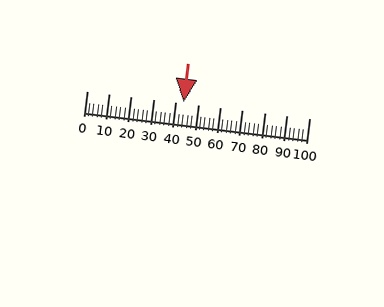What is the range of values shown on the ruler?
The ruler shows values from 0 to 100.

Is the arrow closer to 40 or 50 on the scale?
The arrow is closer to 40.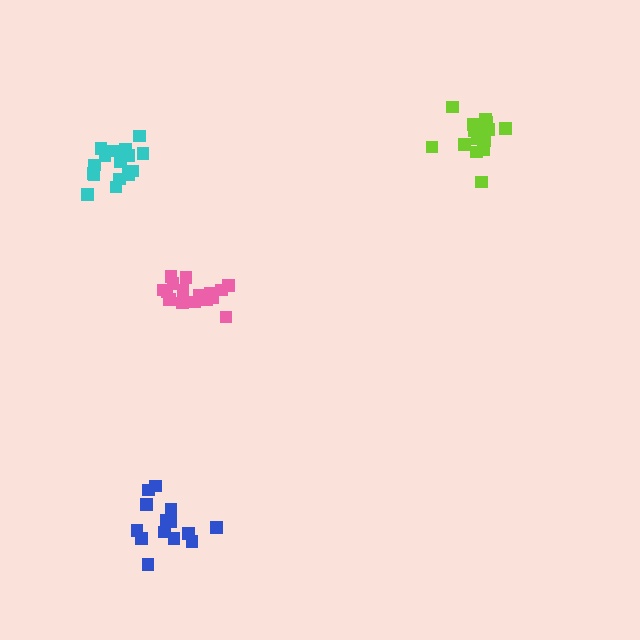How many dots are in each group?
Group 1: 17 dots, Group 2: 14 dots, Group 3: 17 dots, Group 4: 16 dots (64 total).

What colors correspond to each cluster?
The clusters are colored: cyan, blue, pink, lime.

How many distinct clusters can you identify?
There are 4 distinct clusters.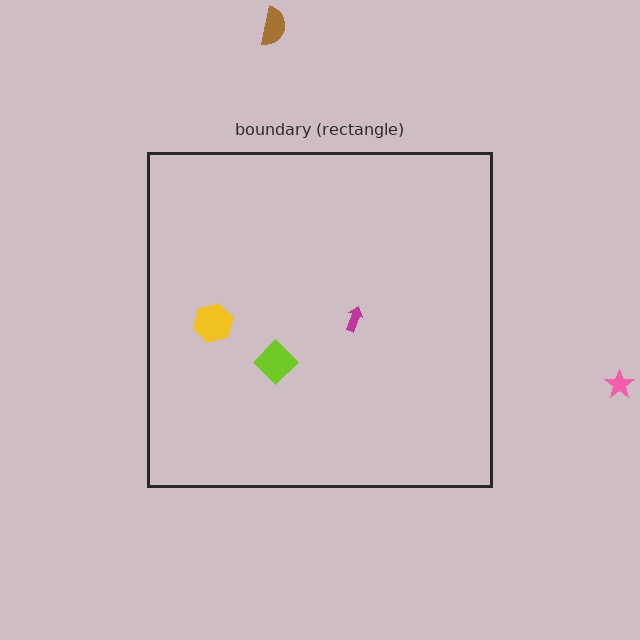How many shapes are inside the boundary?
3 inside, 2 outside.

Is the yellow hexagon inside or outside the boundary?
Inside.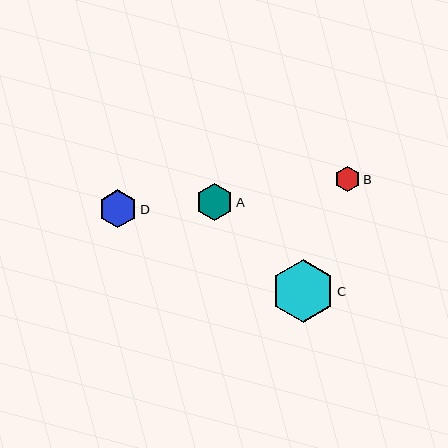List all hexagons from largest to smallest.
From largest to smallest: C, D, A, B.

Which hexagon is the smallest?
Hexagon B is the smallest with a size of approximately 25 pixels.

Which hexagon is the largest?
Hexagon C is the largest with a size of approximately 63 pixels.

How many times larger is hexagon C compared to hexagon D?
Hexagon C is approximately 1.6 times the size of hexagon D.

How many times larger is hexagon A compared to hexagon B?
Hexagon A is approximately 1.5 times the size of hexagon B.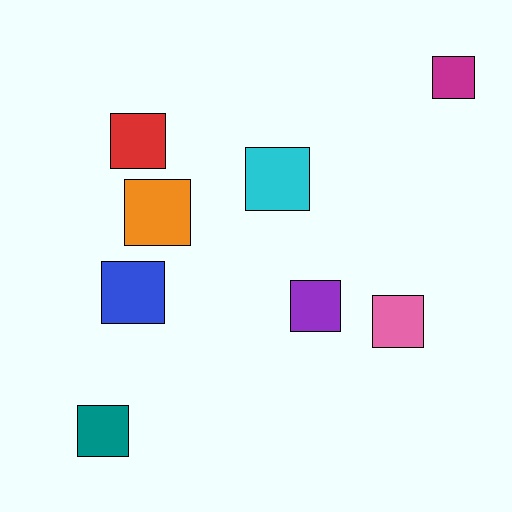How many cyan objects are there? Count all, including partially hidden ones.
There is 1 cyan object.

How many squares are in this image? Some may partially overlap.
There are 8 squares.